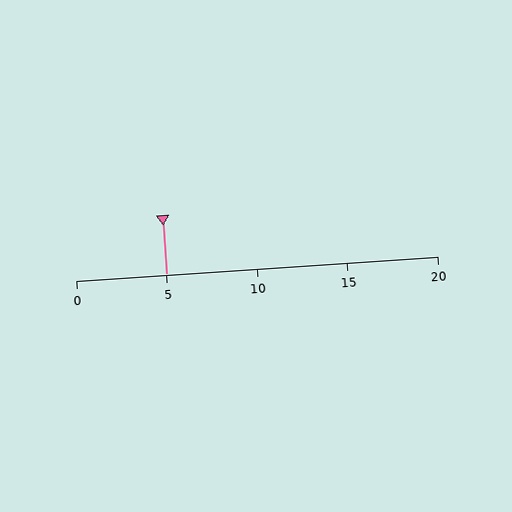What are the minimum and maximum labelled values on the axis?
The axis runs from 0 to 20.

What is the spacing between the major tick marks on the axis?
The major ticks are spaced 5 apart.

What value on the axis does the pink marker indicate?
The marker indicates approximately 5.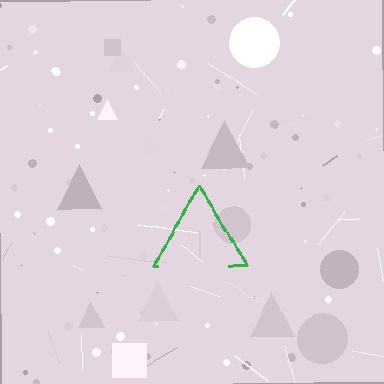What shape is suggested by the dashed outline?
The dashed outline suggests a triangle.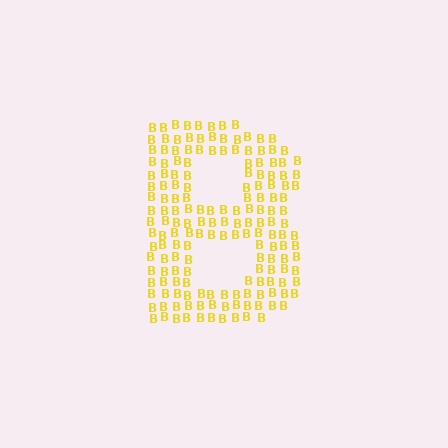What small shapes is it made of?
It is made of small letter B's.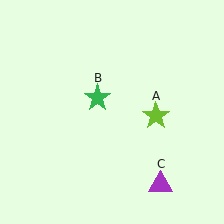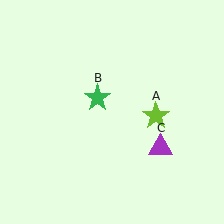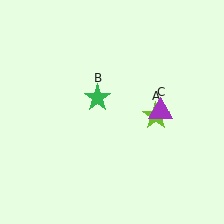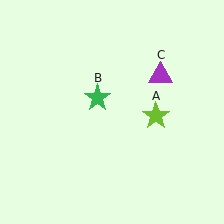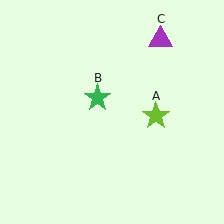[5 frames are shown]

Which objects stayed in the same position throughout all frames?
Lime star (object A) and green star (object B) remained stationary.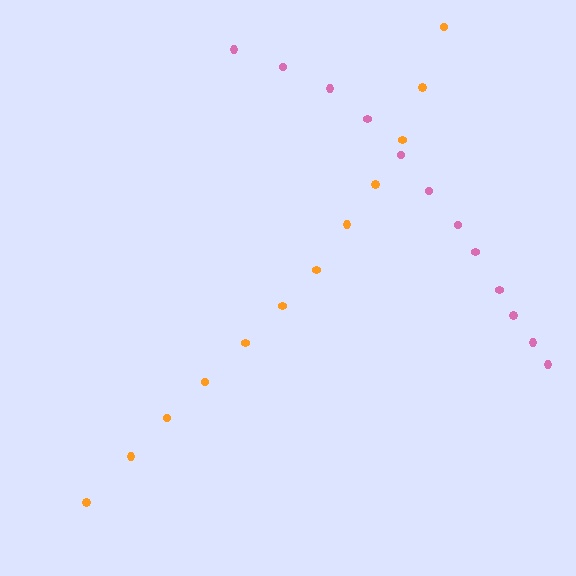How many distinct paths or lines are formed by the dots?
There are 2 distinct paths.